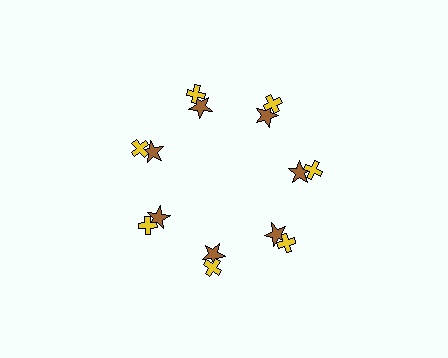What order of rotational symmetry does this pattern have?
This pattern has 7-fold rotational symmetry.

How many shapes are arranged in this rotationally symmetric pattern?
There are 14 shapes, arranged in 7 groups of 2.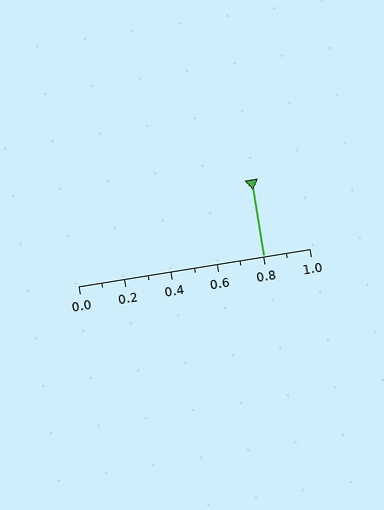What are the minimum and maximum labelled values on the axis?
The axis runs from 0.0 to 1.0.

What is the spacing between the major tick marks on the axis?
The major ticks are spaced 0.2 apart.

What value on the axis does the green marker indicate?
The marker indicates approximately 0.8.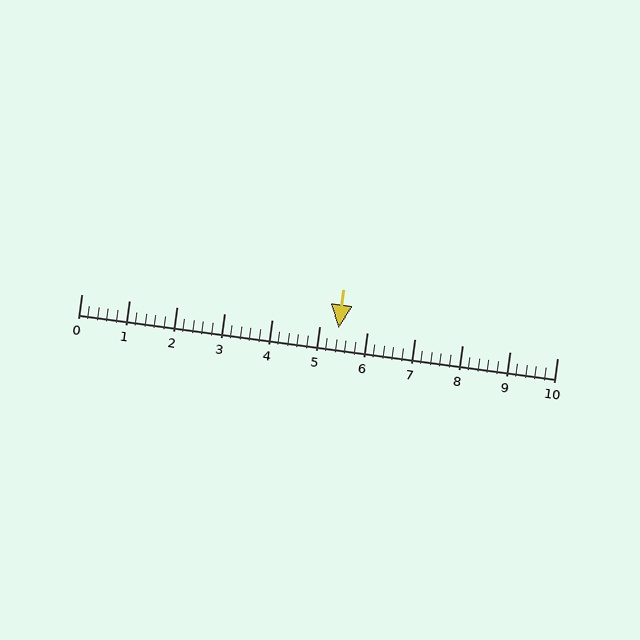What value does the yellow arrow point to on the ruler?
The yellow arrow points to approximately 5.4.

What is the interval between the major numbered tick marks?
The major tick marks are spaced 1 units apart.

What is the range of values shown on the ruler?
The ruler shows values from 0 to 10.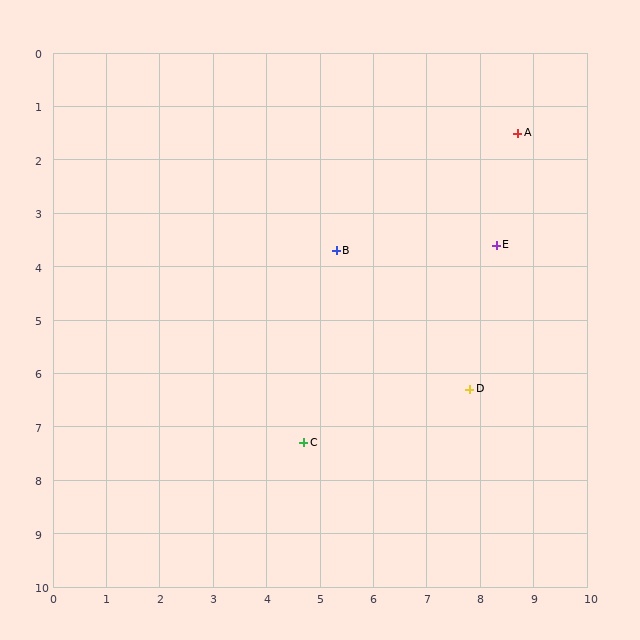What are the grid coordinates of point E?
Point E is at approximately (8.3, 3.6).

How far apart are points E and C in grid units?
Points E and C are about 5.2 grid units apart.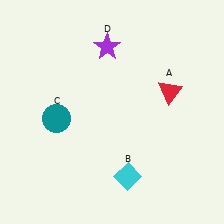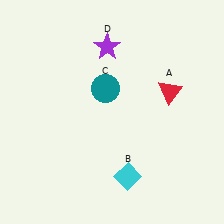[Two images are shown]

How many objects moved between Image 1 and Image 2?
1 object moved between the two images.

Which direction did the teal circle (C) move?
The teal circle (C) moved right.